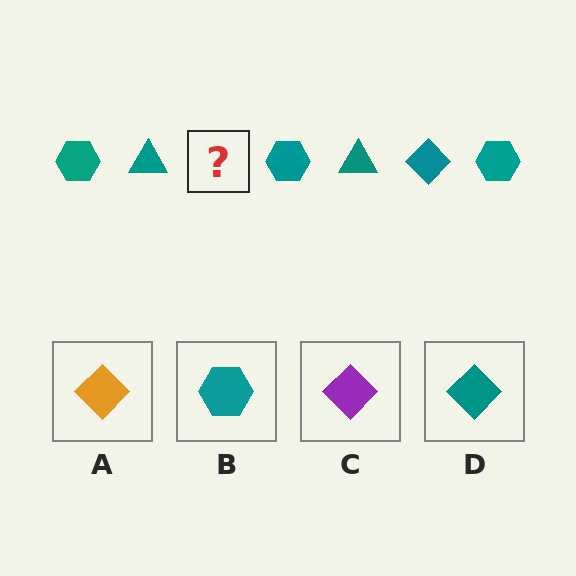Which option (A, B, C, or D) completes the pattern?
D.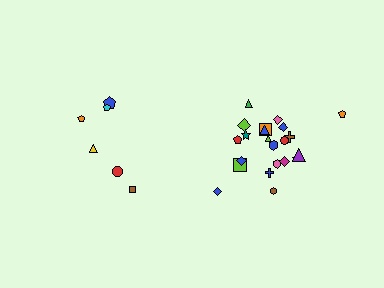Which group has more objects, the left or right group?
The right group.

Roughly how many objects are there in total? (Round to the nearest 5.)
Roughly 30 objects in total.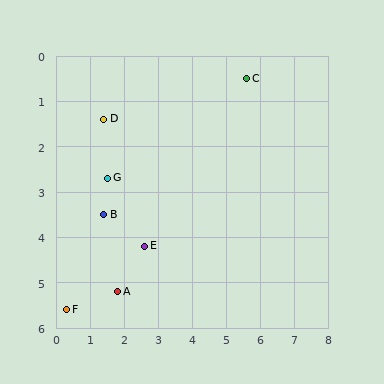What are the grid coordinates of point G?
Point G is at approximately (1.5, 2.7).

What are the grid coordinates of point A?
Point A is at approximately (1.8, 5.2).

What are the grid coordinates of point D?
Point D is at approximately (1.4, 1.4).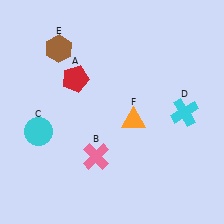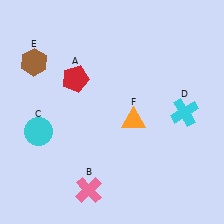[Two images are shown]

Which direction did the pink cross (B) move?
The pink cross (B) moved down.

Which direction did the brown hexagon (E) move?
The brown hexagon (E) moved left.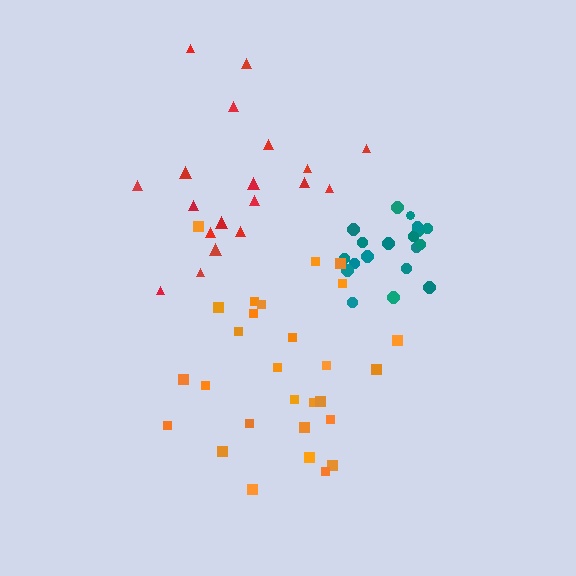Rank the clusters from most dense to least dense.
teal, orange, red.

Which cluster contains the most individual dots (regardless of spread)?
Orange (28).